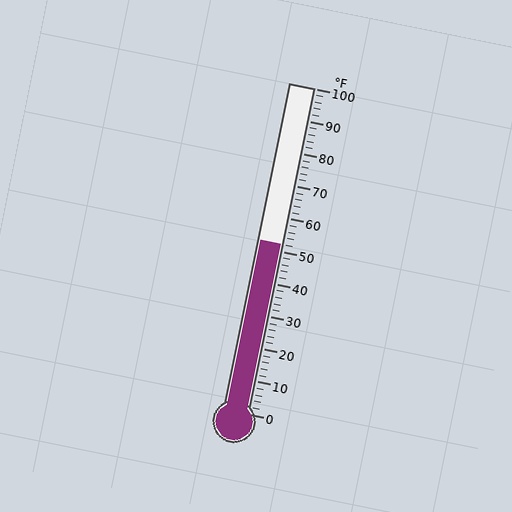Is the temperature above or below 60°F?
The temperature is below 60°F.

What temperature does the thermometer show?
The thermometer shows approximately 52°F.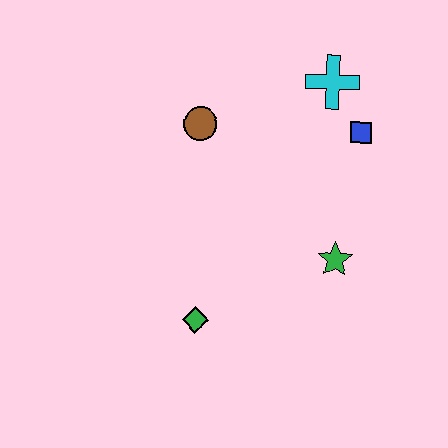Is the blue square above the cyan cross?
No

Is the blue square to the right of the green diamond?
Yes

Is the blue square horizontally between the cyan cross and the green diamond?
No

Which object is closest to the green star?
The blue square is closest to the green star.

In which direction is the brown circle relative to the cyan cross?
The brown circle is to the left of the cyan cross.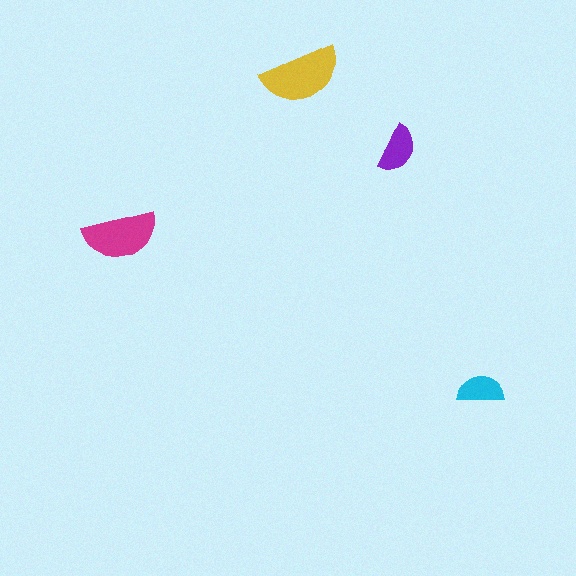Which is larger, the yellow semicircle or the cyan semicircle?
The yellow one.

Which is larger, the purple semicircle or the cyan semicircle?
The purple one.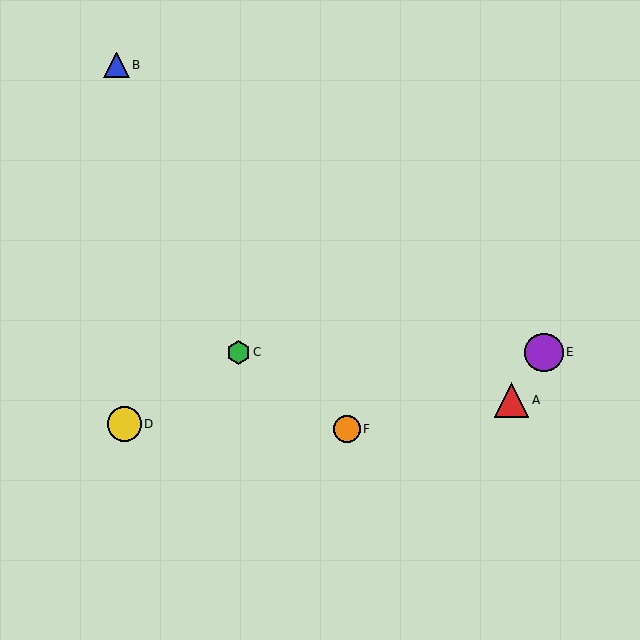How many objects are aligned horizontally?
2 objects (C, E) are aligned horizontally.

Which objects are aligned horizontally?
Objects C, E are aligned horizontally.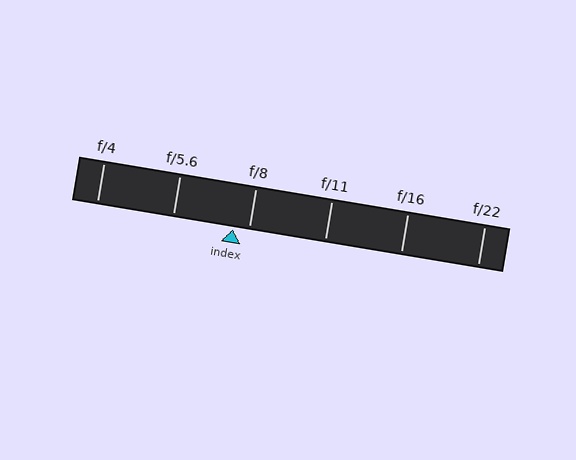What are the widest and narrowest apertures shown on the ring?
The widest aperture shown is f/4 and the narrowest is f/22.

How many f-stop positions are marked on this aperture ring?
There are 6 f-stop positions marked.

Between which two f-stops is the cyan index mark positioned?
The index mark is between f/5.6 and f/8.